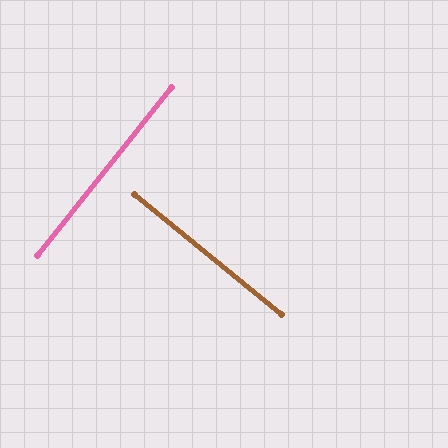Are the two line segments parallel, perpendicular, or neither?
Perpendicular — they meet at approximately 89°.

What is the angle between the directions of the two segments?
Approximately 89 degrees.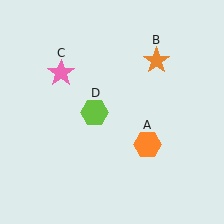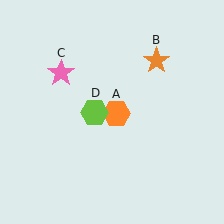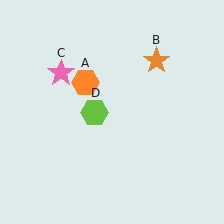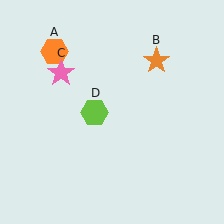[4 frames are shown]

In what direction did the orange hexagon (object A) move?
The orange hexagon (object A) moved up and to the left.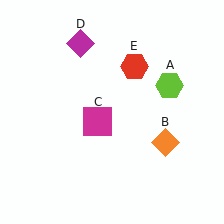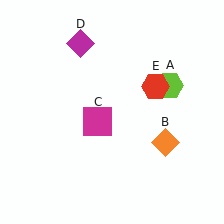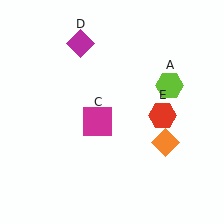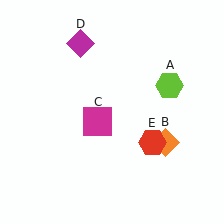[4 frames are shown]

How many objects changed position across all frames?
1 object changed position: red hexagon (object E).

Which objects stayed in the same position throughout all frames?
Lime hexagon (object A) and orange diamond (object B) and magenta square (object C) and magenta diamond (object D) remained stationary.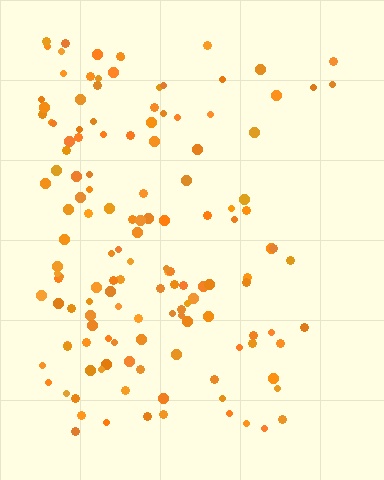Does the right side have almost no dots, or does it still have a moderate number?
Still a moderate number, just noticeably fewer than the left.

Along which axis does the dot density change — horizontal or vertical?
Horizontal.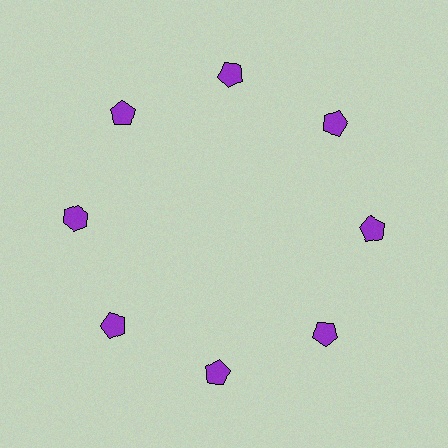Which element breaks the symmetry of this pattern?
The purple hexagon at roughly the 9 o'clock position breaks the symmetry. All other shapes are purple pentagons.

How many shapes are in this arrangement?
There are 8 shapes arranged in a ring pattern.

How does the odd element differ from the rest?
It has a different shape: hexagon instead of pentagon.